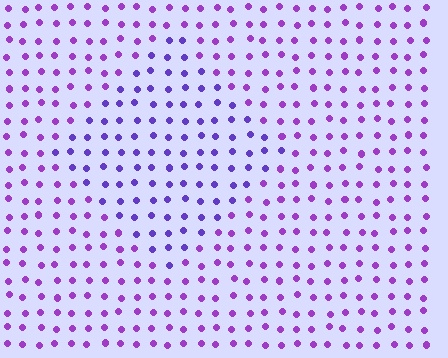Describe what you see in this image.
The image is filled with small purple elements in a uniform arrangement. A diamond-shaped region is visible where the elements are tinted to a slightly different hue, forming a subtle color boundary.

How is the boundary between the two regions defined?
The boundary is defined purely by a slight shift in hue (about 27 degrees). Spacing, size, and orientation are identical on both sides.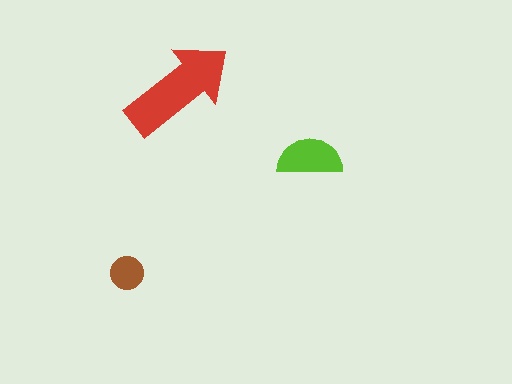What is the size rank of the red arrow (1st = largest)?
1st.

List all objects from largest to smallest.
The red arrow, the lime semicircle, the brown circle.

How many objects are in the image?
There are 3 objects in the image.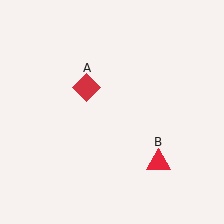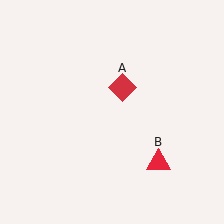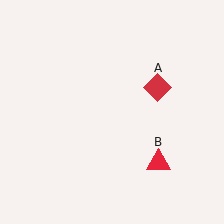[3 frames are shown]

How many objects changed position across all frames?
1 object changed position: red diamond (object A).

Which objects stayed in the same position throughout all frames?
Red triangle (object B) remained stationary.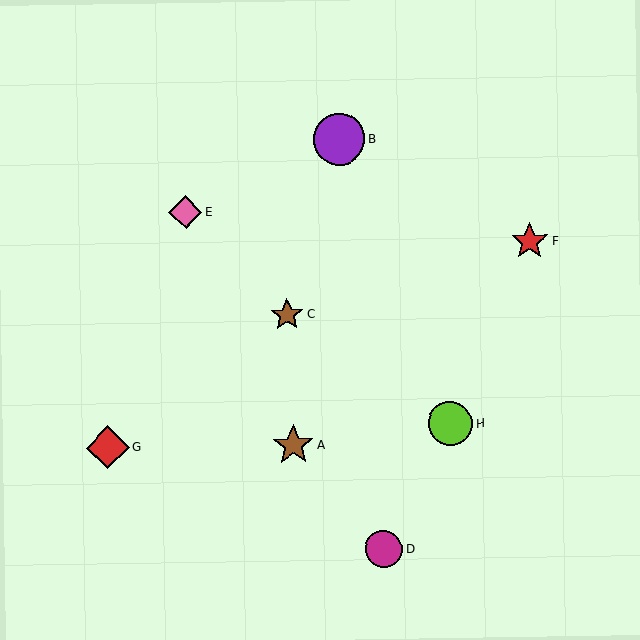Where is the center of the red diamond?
The center of the red diamond is at (108, 448).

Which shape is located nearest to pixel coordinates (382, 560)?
The magenta circle (labeled D) at (384, 549) is nearest to that location.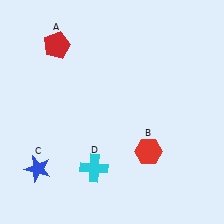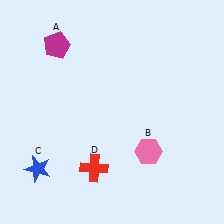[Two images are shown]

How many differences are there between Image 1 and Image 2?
There are 3 differences between the two images.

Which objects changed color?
A changed from red to magenta. B changed from red to pink. D changed from cyan to red.